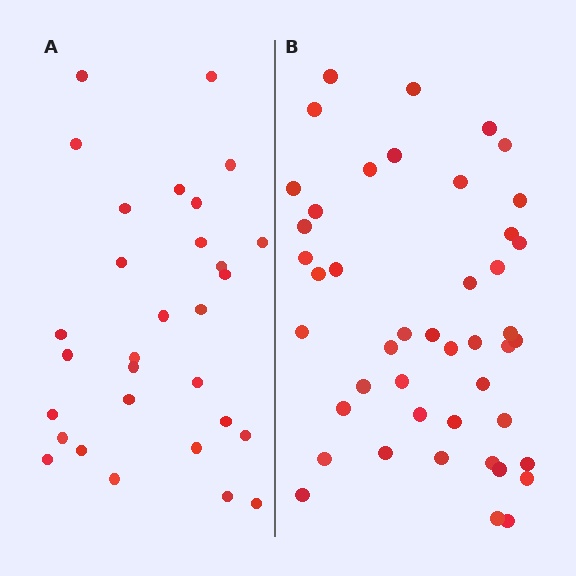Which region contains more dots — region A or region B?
Region B (the right region) has more dots.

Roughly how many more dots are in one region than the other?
Region B has approximately 15 more dots than region A.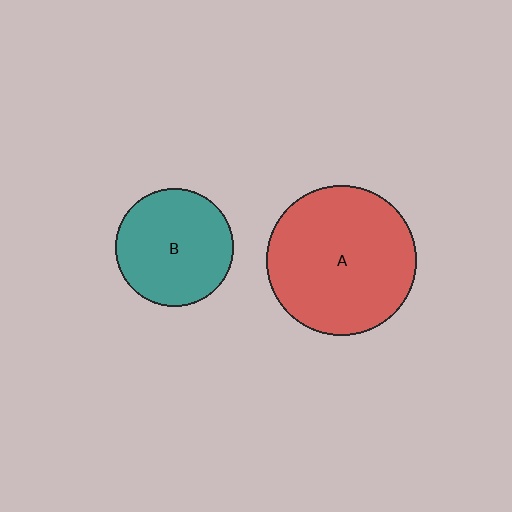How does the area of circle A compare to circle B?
Approximately 1.6 times.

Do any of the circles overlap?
No, none of the circles overlap.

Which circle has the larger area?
Circle A (red).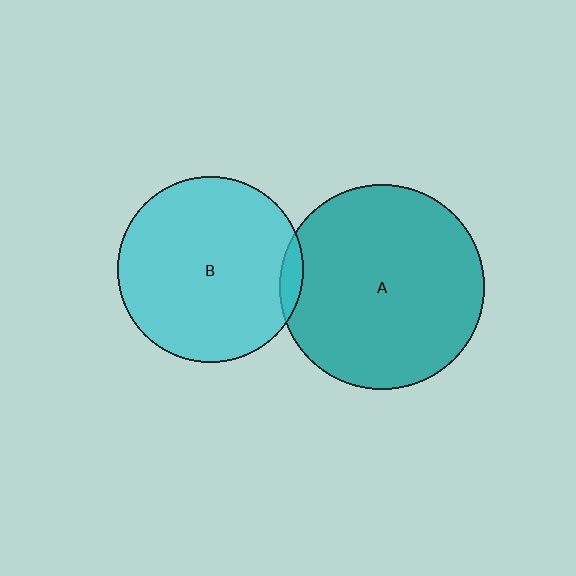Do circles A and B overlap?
Yes.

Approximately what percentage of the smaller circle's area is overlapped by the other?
Approximately 5%.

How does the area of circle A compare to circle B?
Approximately 1.2 times.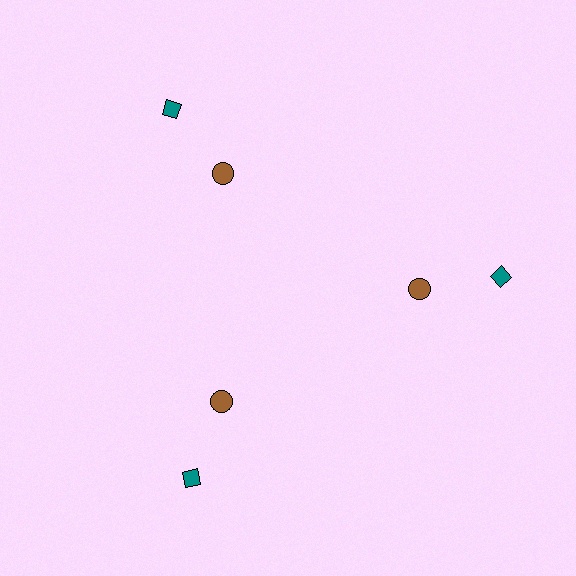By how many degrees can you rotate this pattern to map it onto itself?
The pattern maps onto itself every 120 degrees of rotation.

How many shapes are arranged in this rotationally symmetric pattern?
There are 6 shapes, arranged in 3 groups of 2.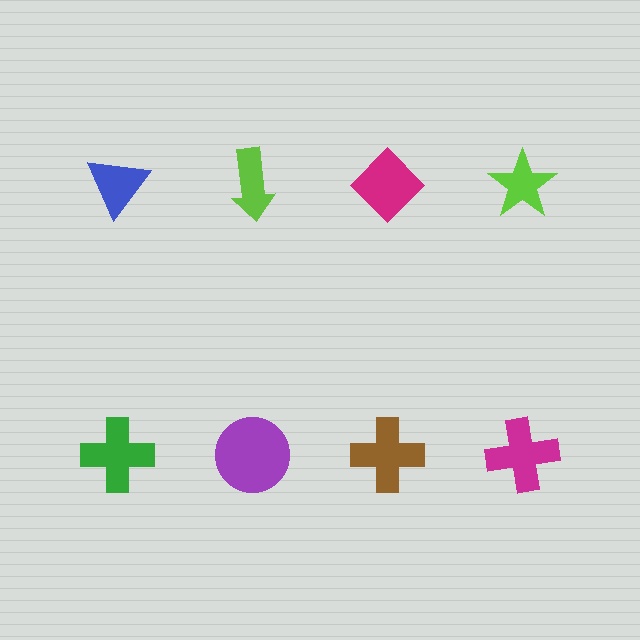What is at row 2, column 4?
A magenta cross.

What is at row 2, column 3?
A brown cross.